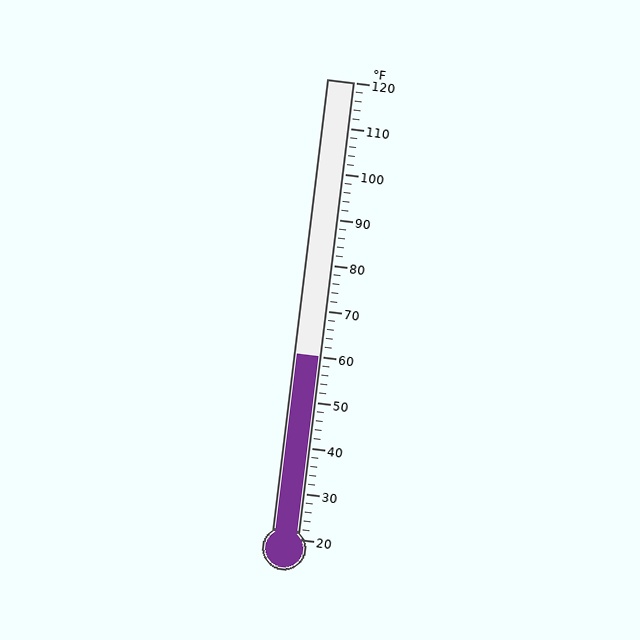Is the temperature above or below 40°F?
The temperature is above 40°F.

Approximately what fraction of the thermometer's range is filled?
The thermometer is filled to approximately 40% of its range.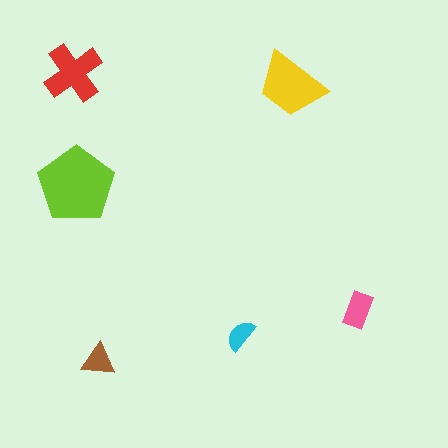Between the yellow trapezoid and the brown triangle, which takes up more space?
The yellow trapezoid.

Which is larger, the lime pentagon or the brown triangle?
The lime pentagon.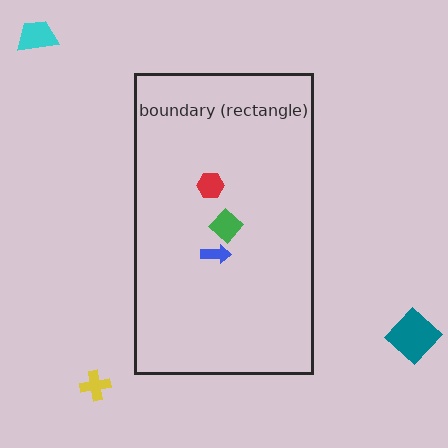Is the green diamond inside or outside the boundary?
Inside.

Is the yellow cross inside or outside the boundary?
Outside.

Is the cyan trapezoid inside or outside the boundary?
Outside.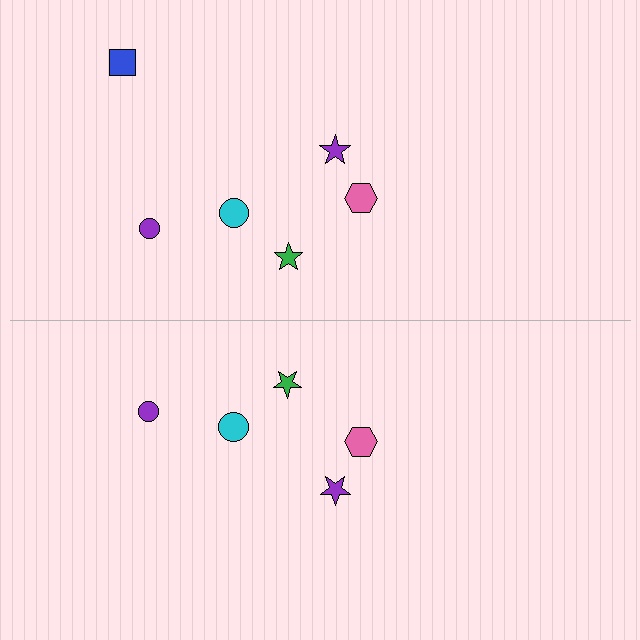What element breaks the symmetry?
A blue square is missing from the bottom side.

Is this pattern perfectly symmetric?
No, the pattern is not perfectly symmetric. A blue square is missing from the bottom side.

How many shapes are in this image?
There are 11 shapes in this image.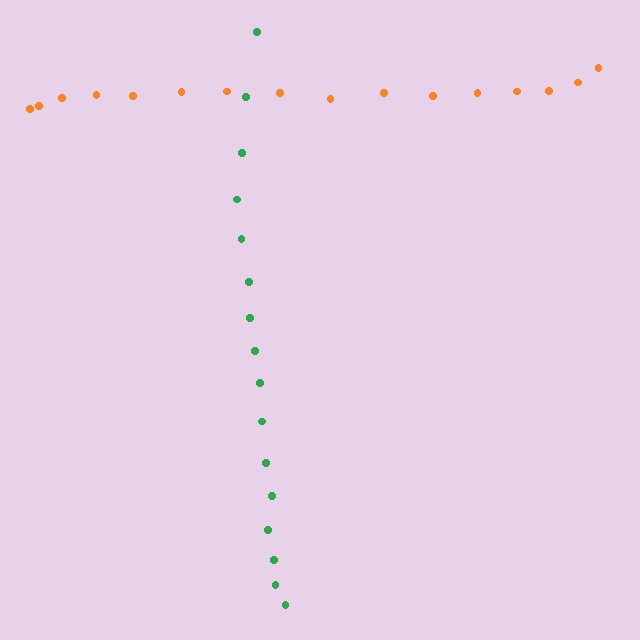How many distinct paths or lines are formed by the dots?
There are 2 distinct paths.